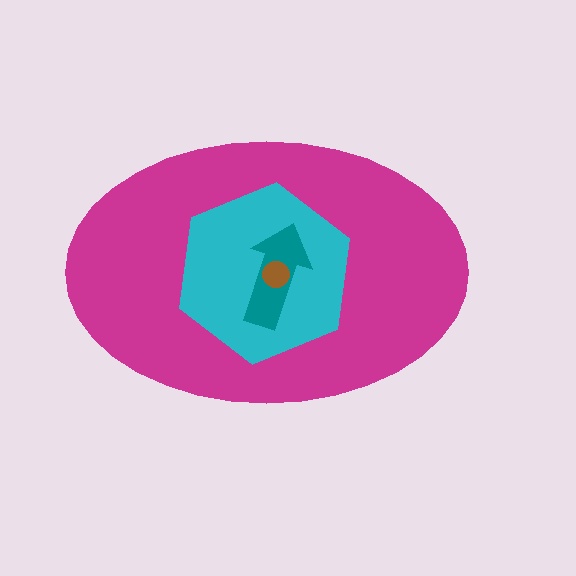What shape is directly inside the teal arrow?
The brown circle.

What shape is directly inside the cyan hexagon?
The teal arrow.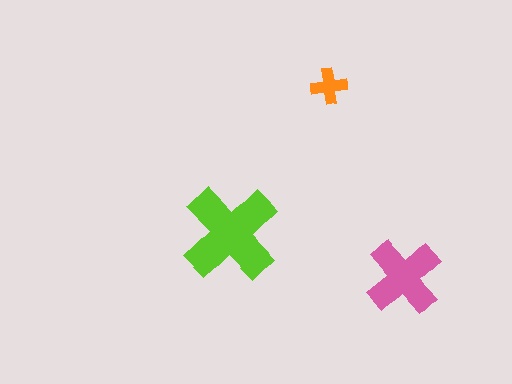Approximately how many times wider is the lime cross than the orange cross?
About 2.5 times wider.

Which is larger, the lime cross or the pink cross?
The lime one.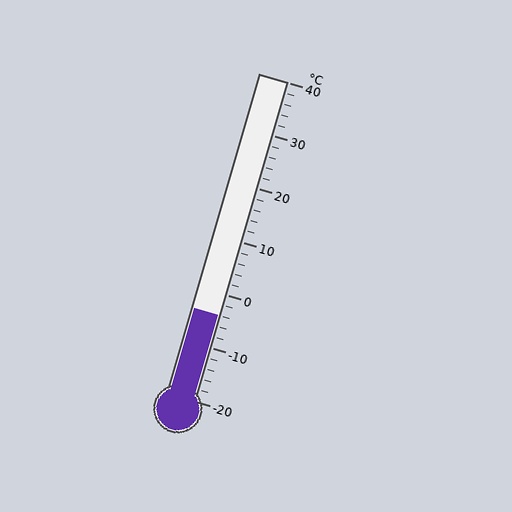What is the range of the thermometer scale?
The thermometer scale ranges from -20°C to 40°C.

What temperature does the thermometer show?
The thermometer shows approximately -4°C.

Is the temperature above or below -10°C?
The temperature is above -10°C.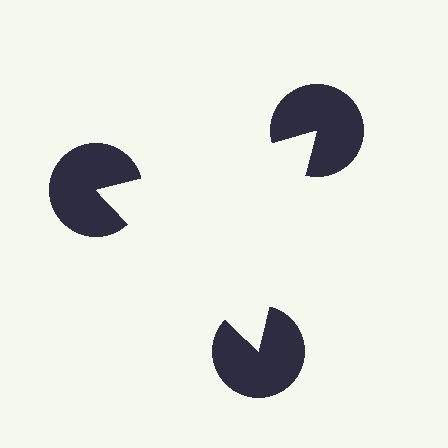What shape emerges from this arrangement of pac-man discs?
An illusory triangle — its edges are inferred from the aligned wedge cuts in the pac-man discs, not physically drawn.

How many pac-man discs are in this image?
There are 3 — one at each vertex of the illusory triangle.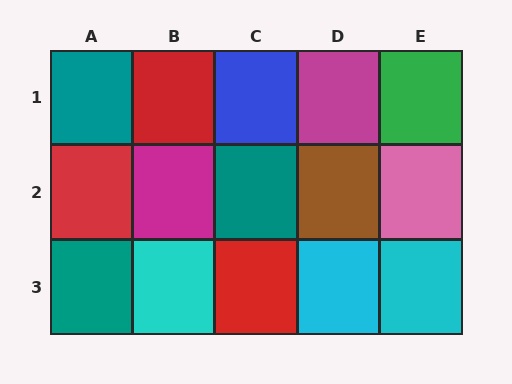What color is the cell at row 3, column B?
Cyan.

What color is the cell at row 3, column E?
Cyan.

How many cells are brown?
1 cell is brown.